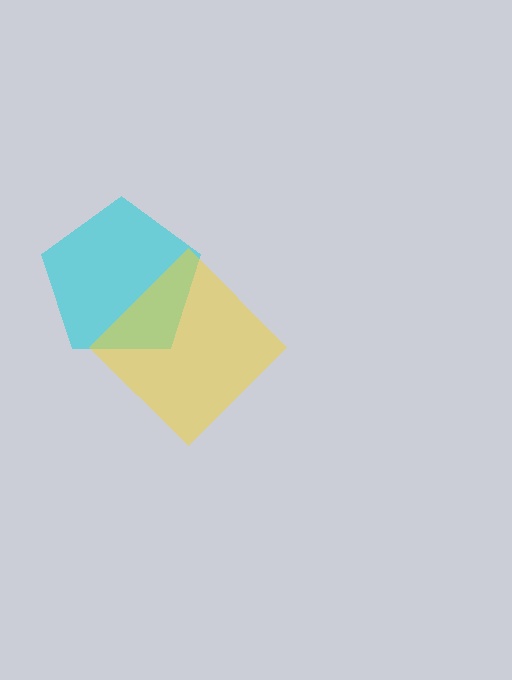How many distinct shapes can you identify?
There are 2 distinct shapes: a cyan pentagon, a yellow diamond.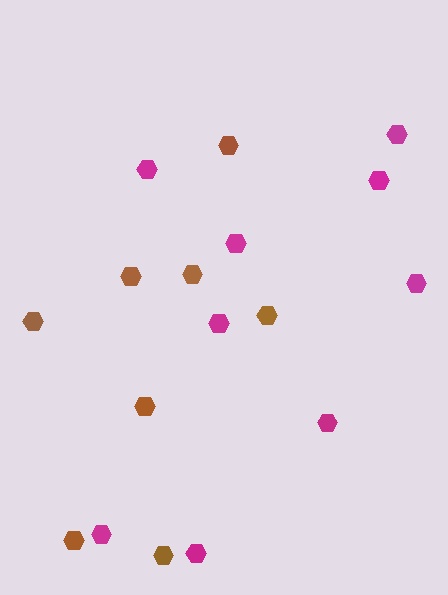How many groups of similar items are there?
There are 2 groups: one group of magenta hexagons (9) and one group of brown hexagons (8).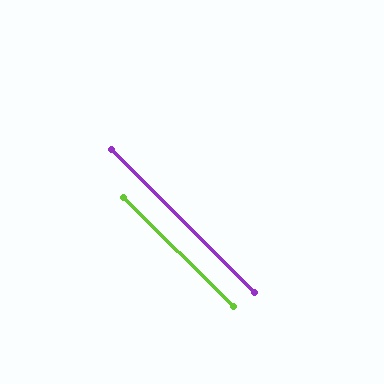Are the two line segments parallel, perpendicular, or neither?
Parallel — their directions differ by only 0.2°.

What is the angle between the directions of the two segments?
Approximately 0 degrees.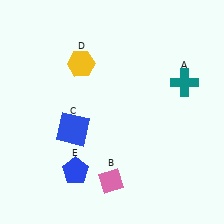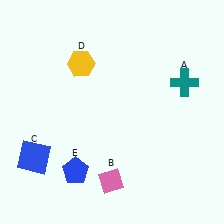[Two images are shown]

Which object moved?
The blue square (C) moved left.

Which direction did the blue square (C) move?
The blue square (C) moved left.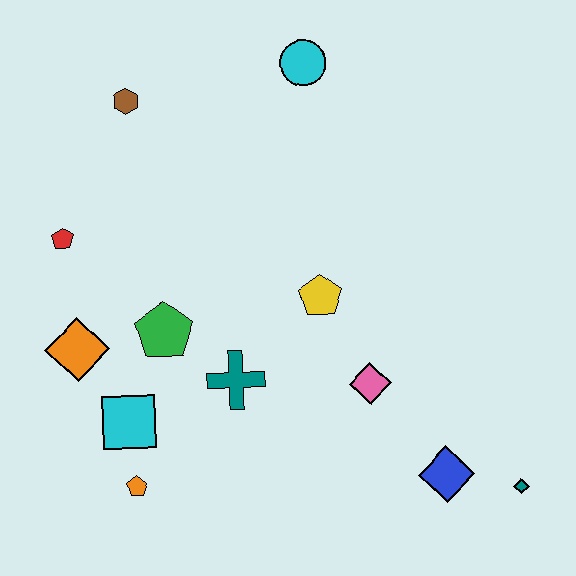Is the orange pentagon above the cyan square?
No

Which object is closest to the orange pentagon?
The cyan square is closest to the orange pentagon.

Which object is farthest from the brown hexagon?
The teal diamond is farthest from the brown hexagon.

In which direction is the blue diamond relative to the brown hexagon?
The blue diamond is below the brown hexagon.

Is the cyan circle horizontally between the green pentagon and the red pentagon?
No